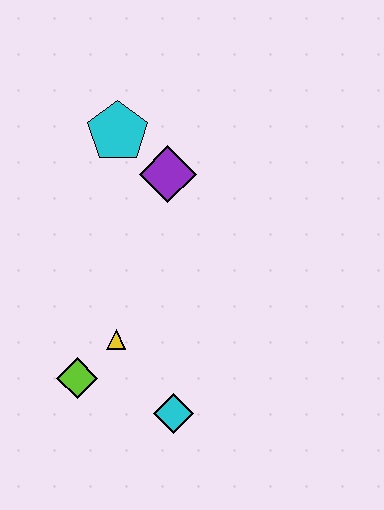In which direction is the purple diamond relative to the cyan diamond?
The purple diamond is above the cyan diamond.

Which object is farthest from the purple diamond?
The cyan diamond is farthest from the purple diamond.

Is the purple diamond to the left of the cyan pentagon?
No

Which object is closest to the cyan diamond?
The yellow triangle is closest to the cyan diamond.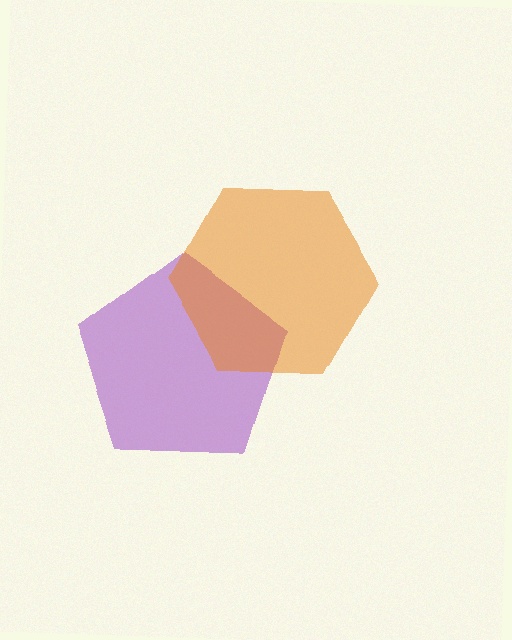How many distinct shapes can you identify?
There are 2 distinct shapes: a purple pentagon, an orange hexagon.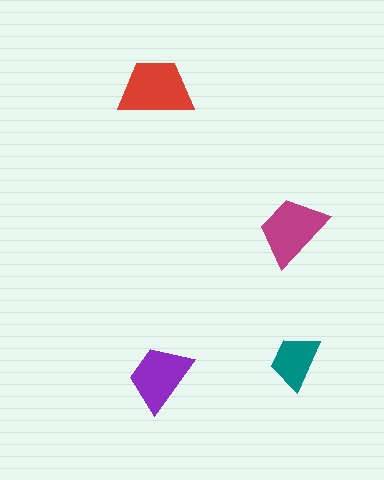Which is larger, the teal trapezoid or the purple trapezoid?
The purple one.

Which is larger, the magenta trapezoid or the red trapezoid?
The red one.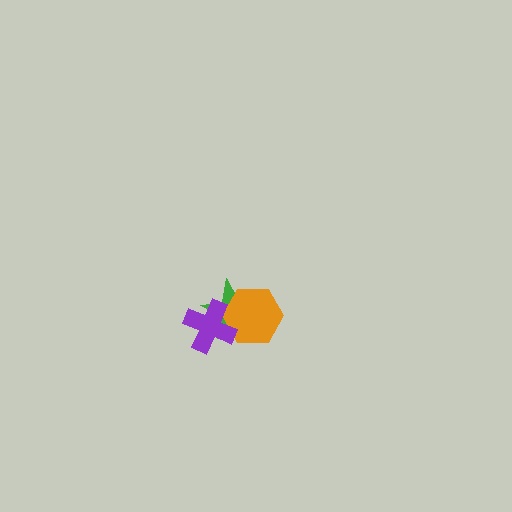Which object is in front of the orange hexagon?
The purple cross is in front of the orange hexagon.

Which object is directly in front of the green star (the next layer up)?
The orange hexagon is directly in front of the green star.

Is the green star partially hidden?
Yes, it is partially covered by another shape.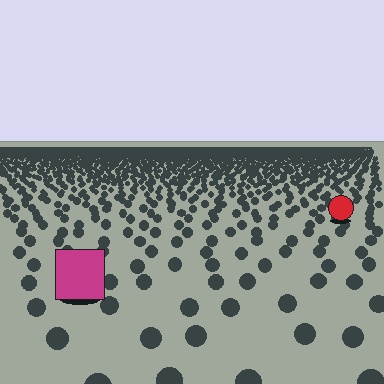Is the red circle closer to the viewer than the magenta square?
No. The magenta square is closer — you can tell from the texture gradient: the ground texture is coarser near it.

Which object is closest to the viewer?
The magenta square is closest. The texture marks near it are larger and more spread out.